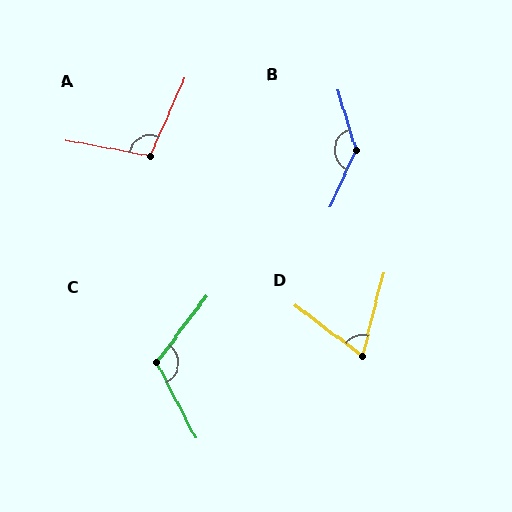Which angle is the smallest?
D, at approximately 67 degrees.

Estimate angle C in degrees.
Approximately 116 degrees.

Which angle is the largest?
B, at approximately 138 degrees.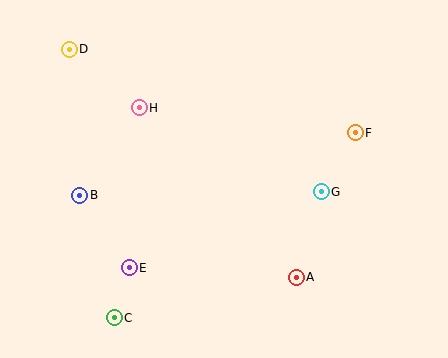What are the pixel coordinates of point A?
Point A is at (296, 277).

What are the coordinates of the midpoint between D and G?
The midpoint between D and G is at (195, 121).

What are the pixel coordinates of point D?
Point D is at (69, 49).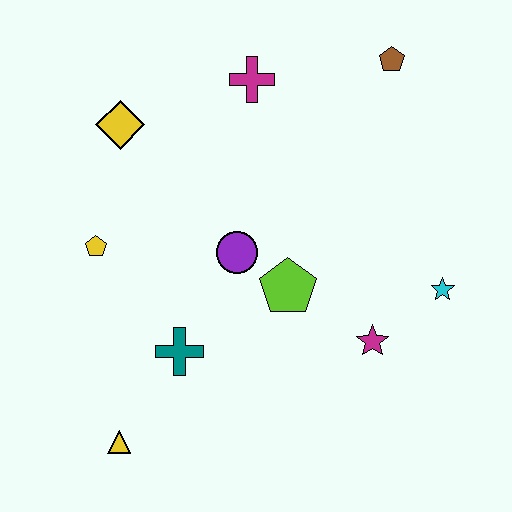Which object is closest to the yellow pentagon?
The yellow diamond is closest to the yellow pentagon.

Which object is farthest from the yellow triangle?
The brown pentagon is farthest from the yellow triangle.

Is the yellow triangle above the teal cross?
No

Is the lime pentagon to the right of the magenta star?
No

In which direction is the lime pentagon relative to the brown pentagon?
The lime pentagon is below the brown pentagon.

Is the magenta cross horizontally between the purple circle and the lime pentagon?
Yes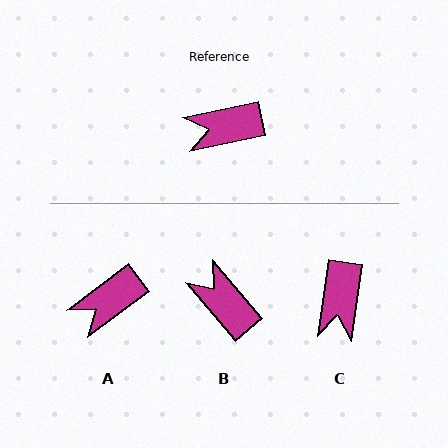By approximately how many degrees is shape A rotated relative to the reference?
Approximately 26 degrees counter-clockwise.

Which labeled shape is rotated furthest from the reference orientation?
C, about 70 degrees away.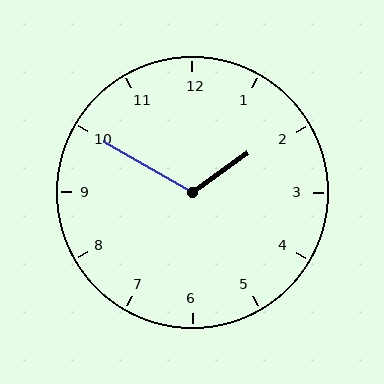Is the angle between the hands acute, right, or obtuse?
It is obtuse.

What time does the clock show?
1:50.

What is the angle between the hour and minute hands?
Approximately 115 degrees.